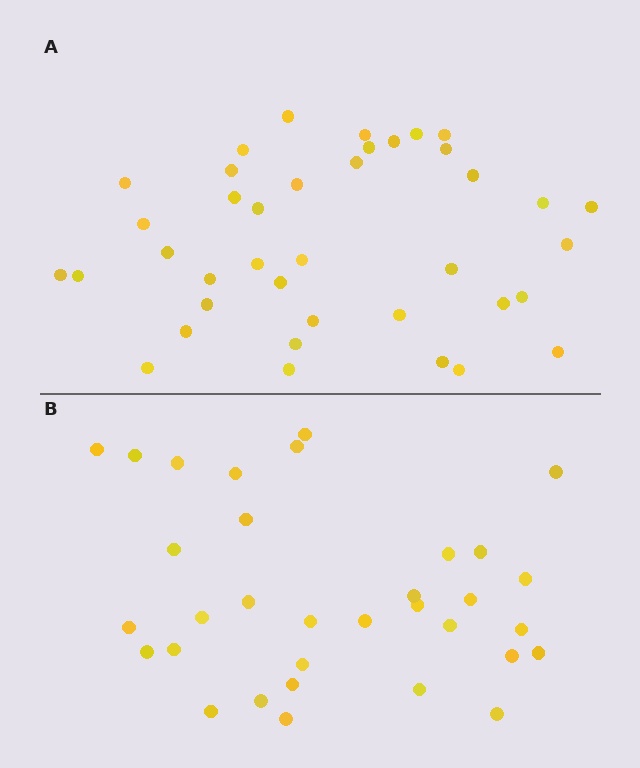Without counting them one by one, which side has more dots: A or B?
Region A (the top region) has more dots.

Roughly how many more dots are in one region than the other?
Region A has about 6 more dots than region B.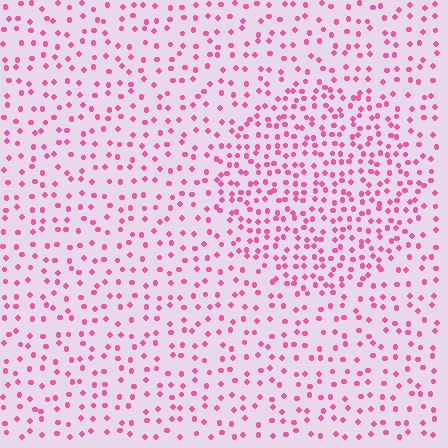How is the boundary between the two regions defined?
The boundary is defined by a change in element density (approximately 1.8x ratio). All elements are the same color, size, and shape.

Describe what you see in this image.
The image contains small pink elements arranged at two different densities. A circle-shaped region is visible where the elements are more densely packed than the surrounding area.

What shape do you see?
I see a circle.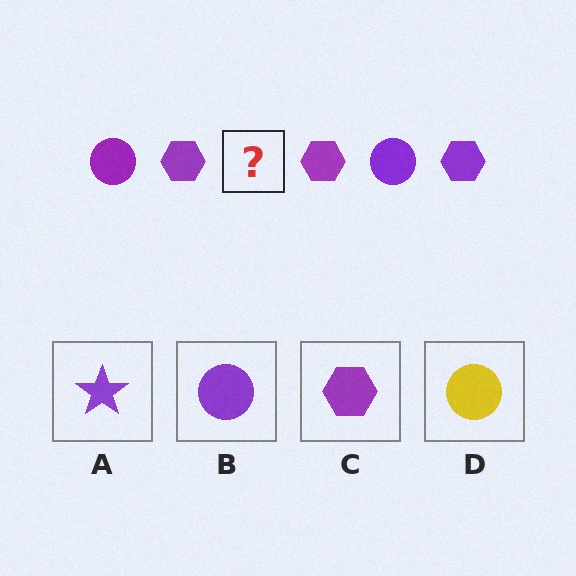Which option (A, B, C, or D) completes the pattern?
B.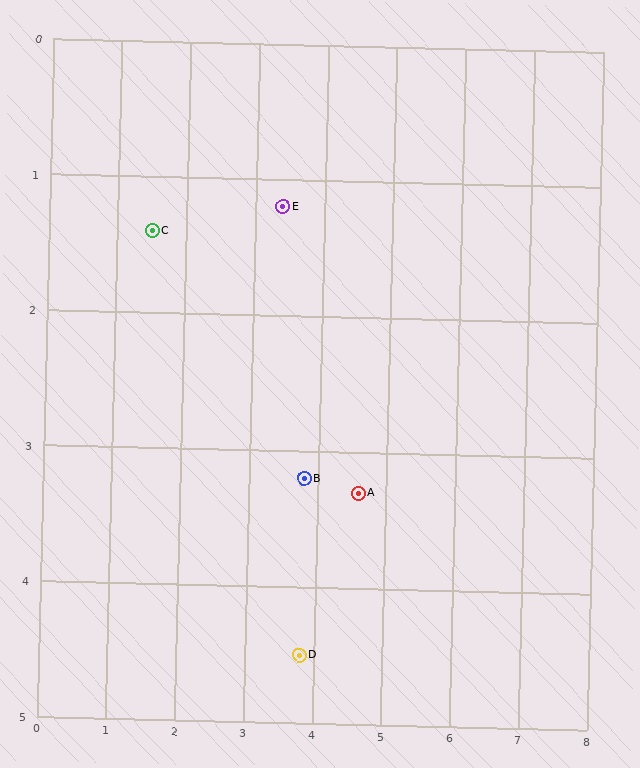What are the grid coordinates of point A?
Point A is at approximately (4.6, 3.3).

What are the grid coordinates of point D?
Point D is at approximately (3.8, 4.5).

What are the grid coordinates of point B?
Point B is at approximately (3.8, 3.2).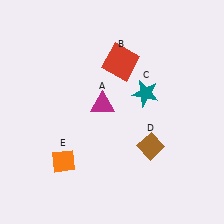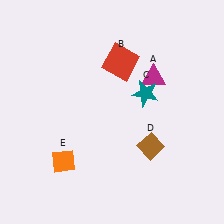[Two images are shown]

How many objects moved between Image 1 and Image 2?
1 object moved between the two images.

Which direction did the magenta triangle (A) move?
The magenta triangle (A) moved right.